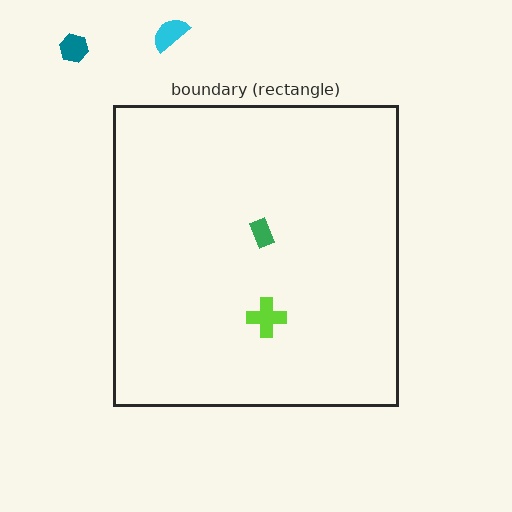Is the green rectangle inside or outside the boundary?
Inside.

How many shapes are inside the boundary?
2 inside, 2 outside.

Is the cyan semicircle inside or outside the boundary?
Outside.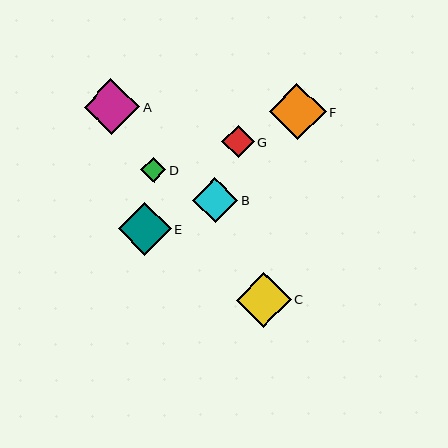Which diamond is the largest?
Diamond F is the largest with a size of approximately 56 pixels.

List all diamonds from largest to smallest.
From largest to smallest: F, A, C, E, B, G, D.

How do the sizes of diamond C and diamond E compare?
Diamond C and diamond E are approximately the same size.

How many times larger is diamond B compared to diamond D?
Diamond B is approximately 1.8 times the size of diamond D.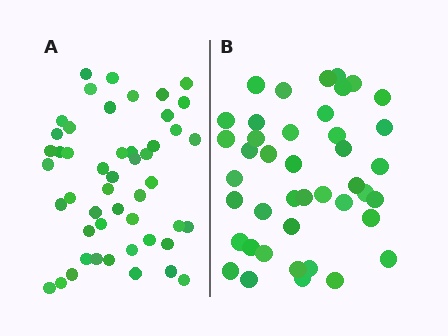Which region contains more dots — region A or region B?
Region A (the left region) has more dots.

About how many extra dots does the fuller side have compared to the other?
Region A has roughly 8 or so more dots than region B.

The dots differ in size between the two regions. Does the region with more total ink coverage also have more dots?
No. Region B has more total ink coverage because its dots are larger, but region A actually contains more individual dots. Total area can be misleading — the number of items is what matters here.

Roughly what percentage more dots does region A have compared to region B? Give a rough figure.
About 15% more.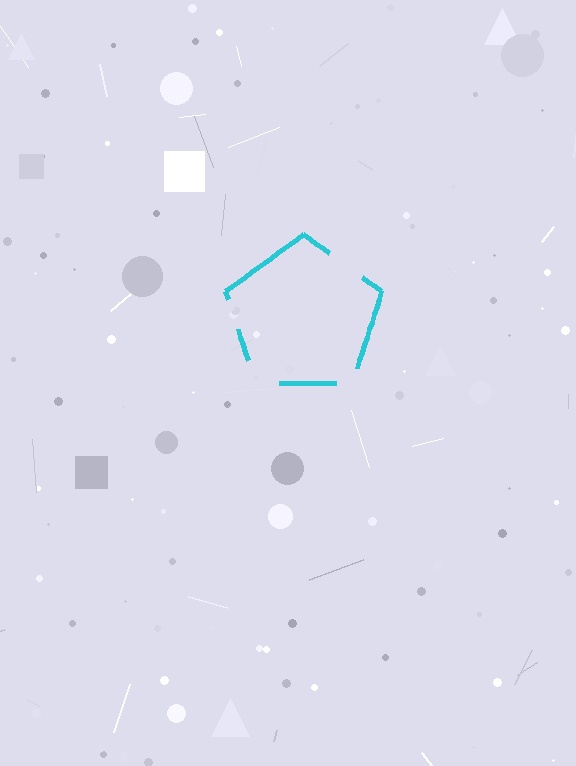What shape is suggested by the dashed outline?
The dashed outline suggests a pentagon.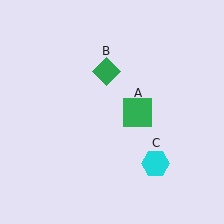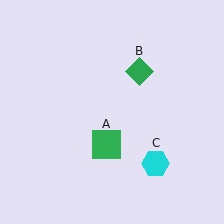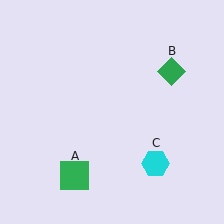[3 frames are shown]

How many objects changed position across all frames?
2 objects changed position: green square (object A), green diamond (object B).